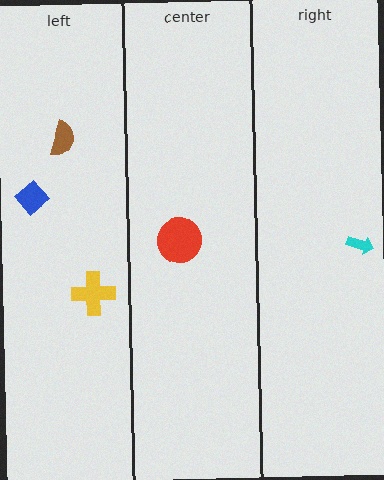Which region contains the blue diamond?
The left region.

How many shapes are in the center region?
1.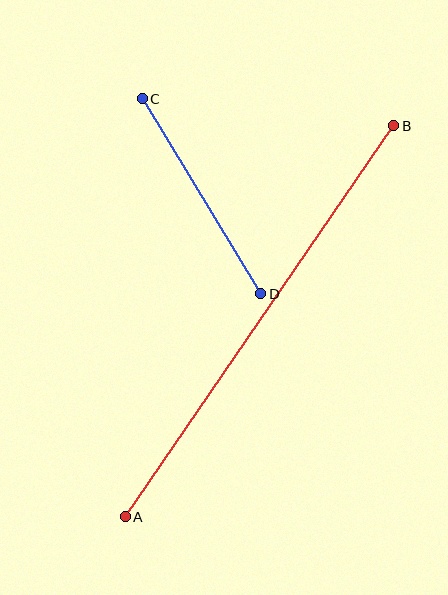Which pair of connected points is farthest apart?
Points A and B are farthest apart.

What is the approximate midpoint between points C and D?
The midpoint is at approximately (201, 196) pixels.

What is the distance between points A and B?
The distance is approximately 475 pixels.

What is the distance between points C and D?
The distance is approximately 228 pixels.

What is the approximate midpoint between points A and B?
The midpoint is at approximately (259, 321) pixels.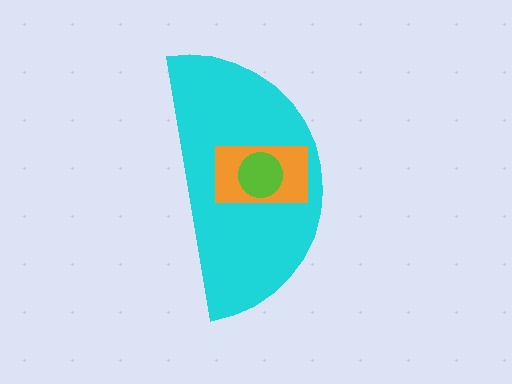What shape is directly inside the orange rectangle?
The lime circle.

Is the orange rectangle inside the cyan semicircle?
Yes.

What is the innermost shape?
The lime circle.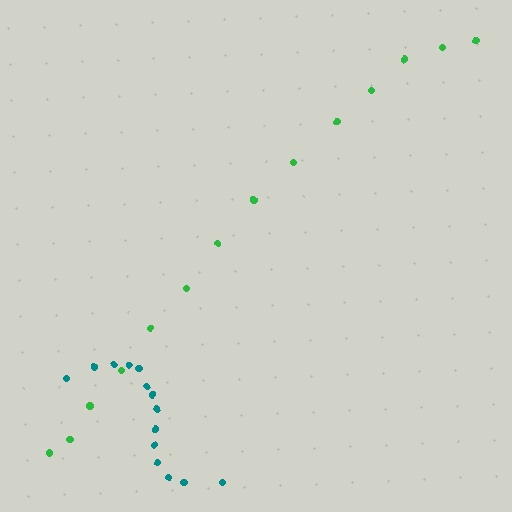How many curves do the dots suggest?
There are 2 distinct paths.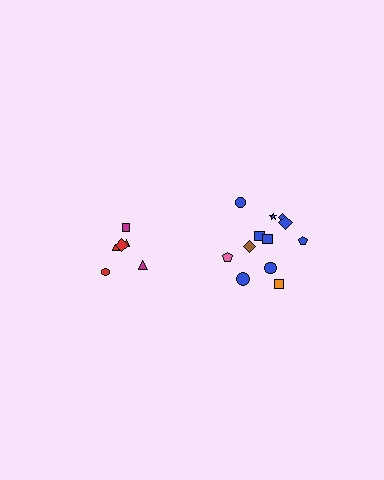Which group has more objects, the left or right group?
The right group.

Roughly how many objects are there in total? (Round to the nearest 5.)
Roughly 20 objects in total.